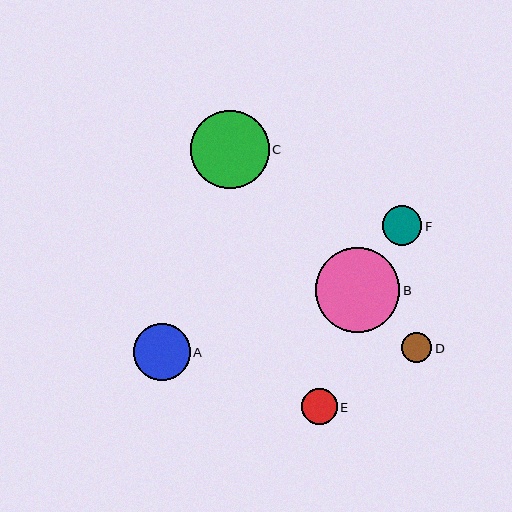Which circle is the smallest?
Circle D is the smallest with a size of approximately 30 pixels.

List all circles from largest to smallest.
From largest to smallest: B, C, A, F, E, D.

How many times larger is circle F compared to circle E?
Circle F is approximately 1.1 times the size of circle E.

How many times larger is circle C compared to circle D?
Circle C is approximately 2.6 times the size of circle D.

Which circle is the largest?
Circle B is the largest with a size of approximately 85 pixels.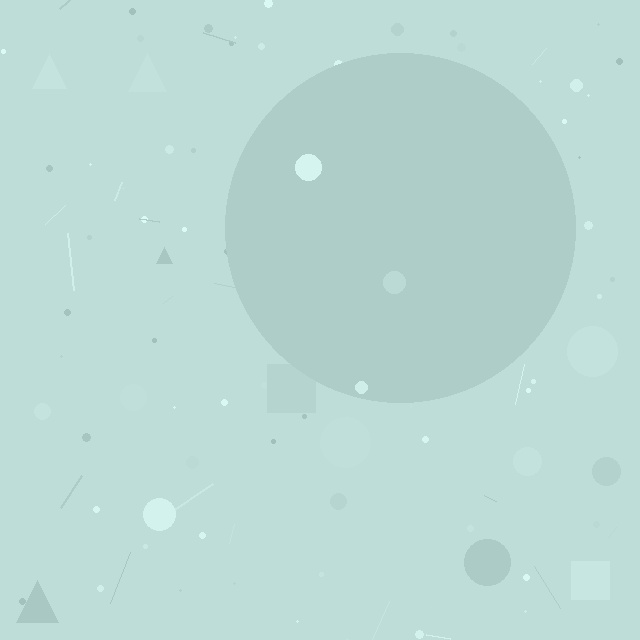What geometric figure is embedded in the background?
A circle is embedded in the background.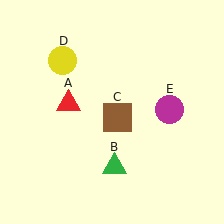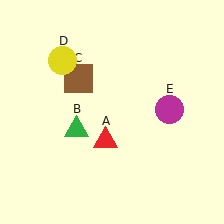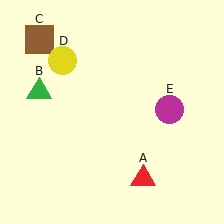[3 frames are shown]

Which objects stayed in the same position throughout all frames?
Yellow circle (object D) and magenta circle (object E) remained stationary.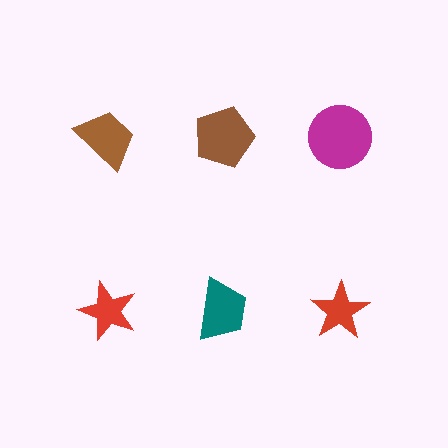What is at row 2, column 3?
A red star.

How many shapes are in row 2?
3 shapes.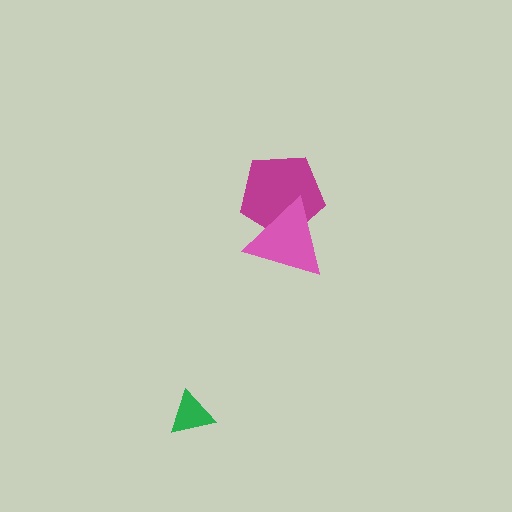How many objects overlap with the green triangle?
0 objects overlap with the green triangle.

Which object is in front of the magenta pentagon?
The pink triangle is in front of the magenta pentagon.